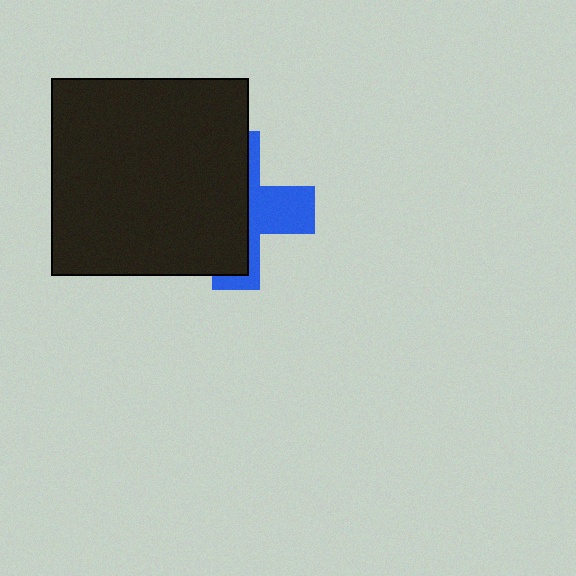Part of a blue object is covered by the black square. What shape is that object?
It is a cross.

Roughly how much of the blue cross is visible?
A small part of it is visible (roughly 37%).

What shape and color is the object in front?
The object in front is a black square.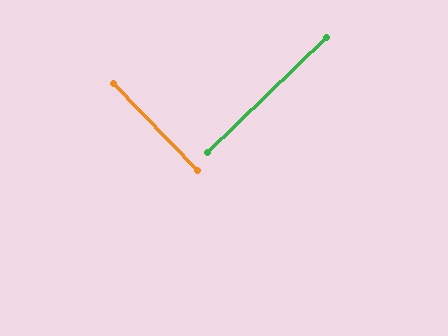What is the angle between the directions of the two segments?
Approximately 90 degrees.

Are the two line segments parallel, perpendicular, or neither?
Perpendicular — they meet at approximately 90°.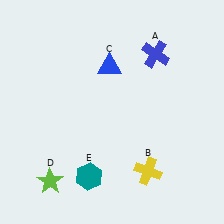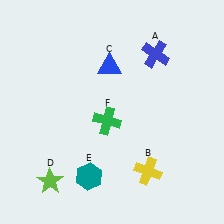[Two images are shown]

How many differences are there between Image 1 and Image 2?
There is 1 difference between the two images.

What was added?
A green cross (F) was added in Image 2.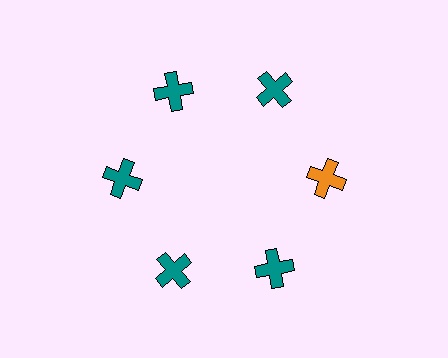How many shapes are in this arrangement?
There are 6 shapes arranged in a ring pattern.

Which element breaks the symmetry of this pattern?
The orange cross at roughly the 3 o'clock position breaks the symmetry. All other shapes are teal crosses.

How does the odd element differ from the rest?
It has a different color: orange instead of teal.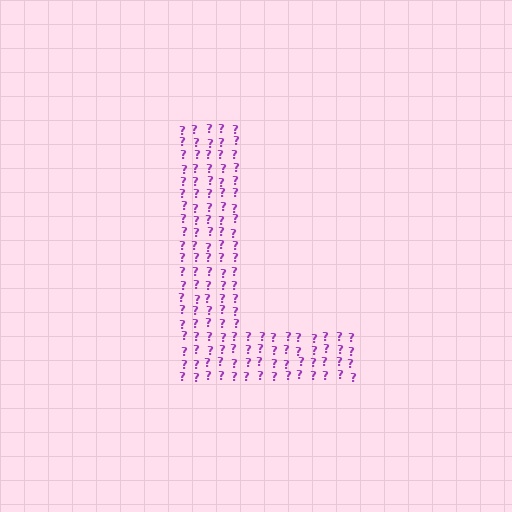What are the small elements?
The small elements are question marks.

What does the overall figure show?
The overall figure shows the letter L.